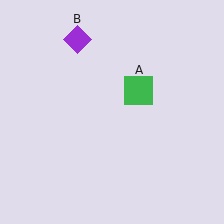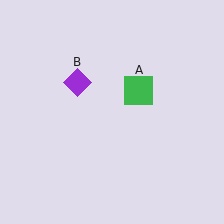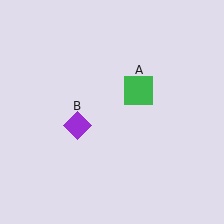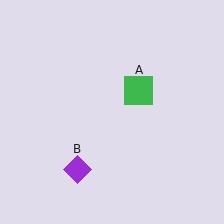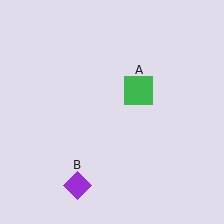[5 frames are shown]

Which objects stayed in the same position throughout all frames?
Green square (object A) remained stationary.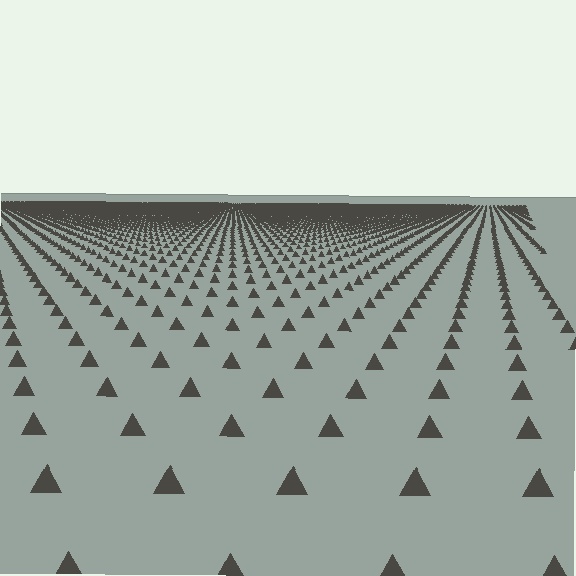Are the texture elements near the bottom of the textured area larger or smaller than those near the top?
Larger. Near the bottom, elements are closer to the viewer and appear at a bigger on-screen size.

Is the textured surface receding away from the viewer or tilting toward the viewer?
The surface is receding away from the viewer. Texture elements get smaller and denser toward the top.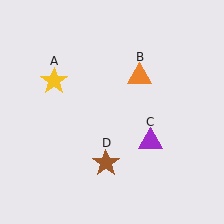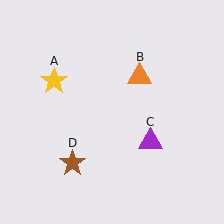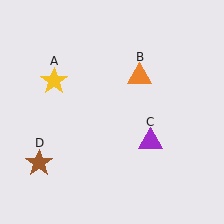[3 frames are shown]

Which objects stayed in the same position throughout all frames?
Yellow star (object A) and orange triangle (object B) and purple triangle (object C) remained stationary.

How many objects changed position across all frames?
1 object changed position: brown star (object D).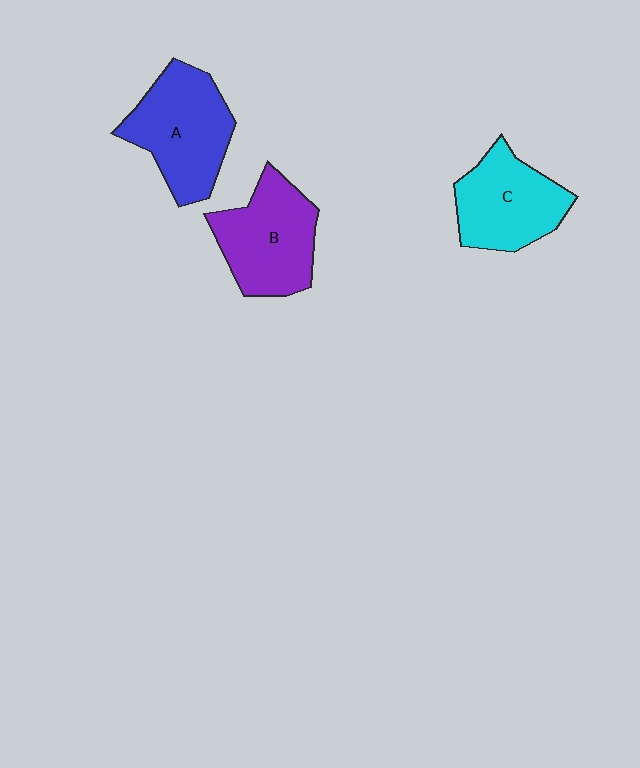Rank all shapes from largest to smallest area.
From largest to smallest: A (blue), B (purple), C (cyan).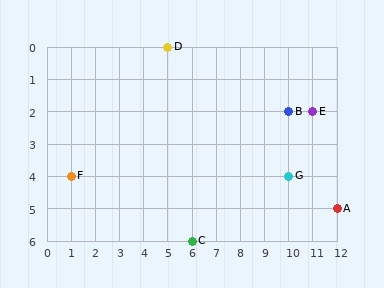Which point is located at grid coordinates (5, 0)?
Point D is at (5, 0).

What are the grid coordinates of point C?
Point C is at grid coordinates (6, 6).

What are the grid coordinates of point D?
Point D is at grid coordinates (5, 0).